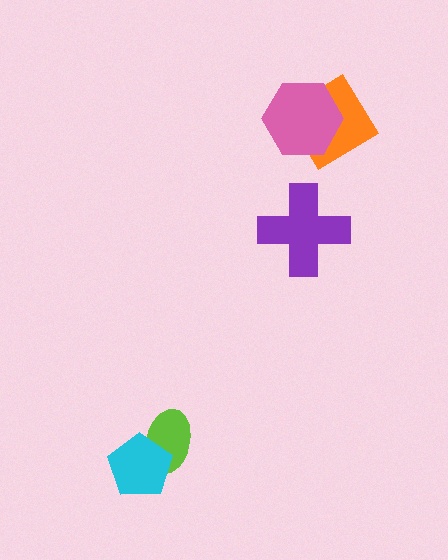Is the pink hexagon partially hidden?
No, no other shape covers it.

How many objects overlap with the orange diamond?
1 object overlaps with the orange diamond.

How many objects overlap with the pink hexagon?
1 object overlaps with the pink hexagon.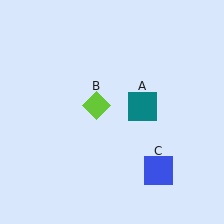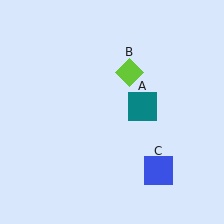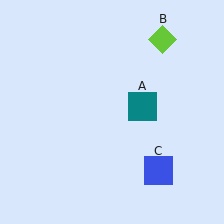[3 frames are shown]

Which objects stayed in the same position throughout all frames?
Teal square (object A) and blue square (object C) remained stationary.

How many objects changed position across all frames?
1 object changed position: lime diamond (object B).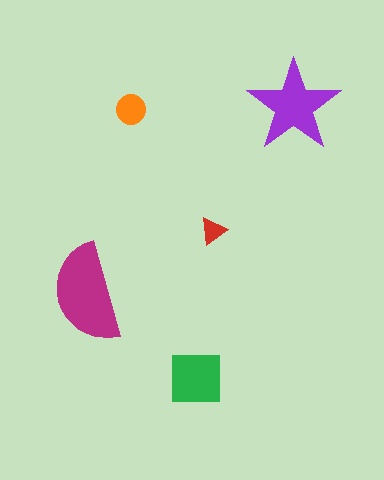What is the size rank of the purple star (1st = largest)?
2nd.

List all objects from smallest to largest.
The red triangle, the orange circle, the green square, the purple star, the magenta semicircle.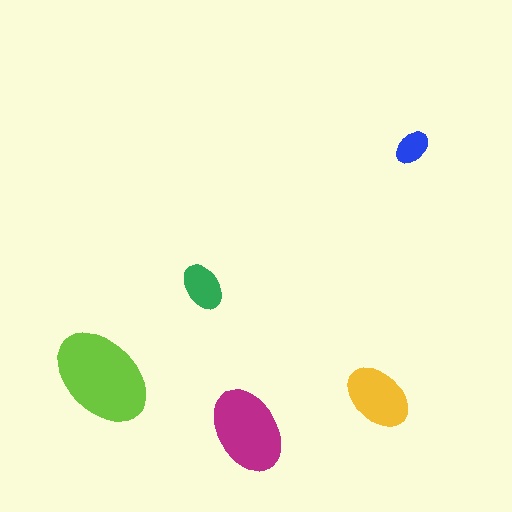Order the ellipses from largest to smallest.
the lime one, the magenta one, the yellow one, the green one, the blue one.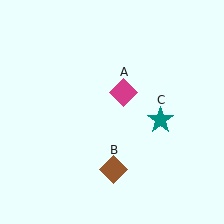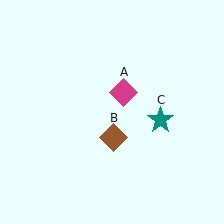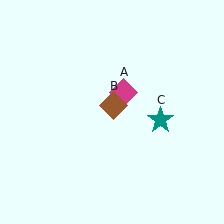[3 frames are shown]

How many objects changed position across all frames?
1 object changed position: brown diamond (object B).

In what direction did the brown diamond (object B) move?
The brown diamond (object B) moved up.